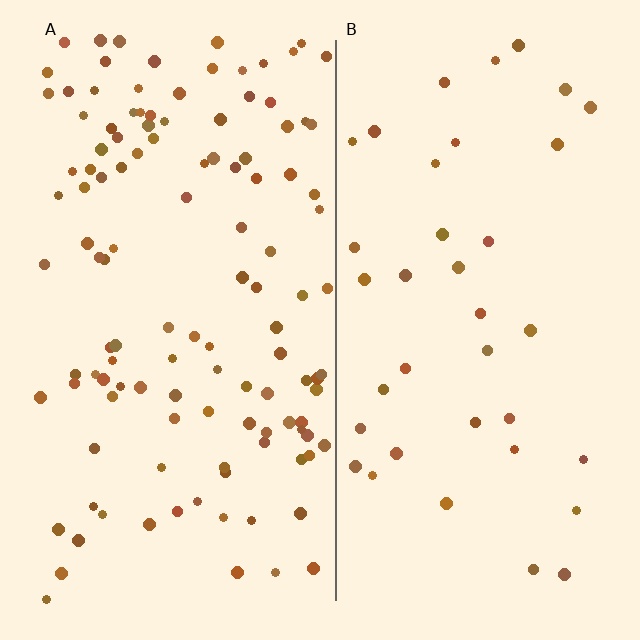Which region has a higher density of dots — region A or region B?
A (the left).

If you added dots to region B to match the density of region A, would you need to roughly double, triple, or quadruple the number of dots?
Approximately triple.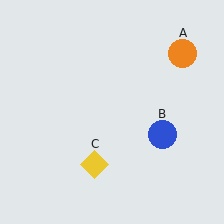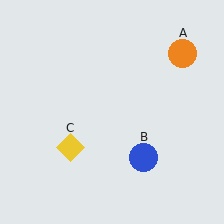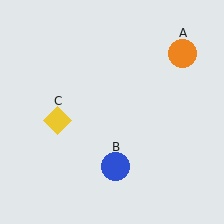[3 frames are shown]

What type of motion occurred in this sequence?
The blue circle (object B), yellow diamond (object C) rotated clockwise around the center of the scene.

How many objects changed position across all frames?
2 objects changed position: blue circle (object B), yellow diamond (object C).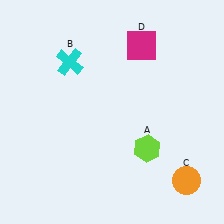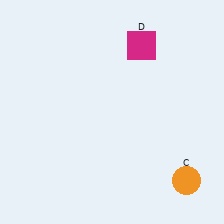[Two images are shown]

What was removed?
The cyan cross (B), the lime hexagon (A) were removed in Image 2.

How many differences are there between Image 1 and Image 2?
There are 2 differences between the two images.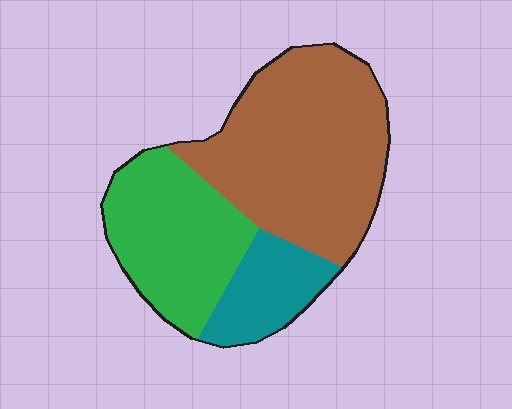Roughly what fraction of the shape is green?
Green covers around 30% of the shape.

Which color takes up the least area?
Teal, at roughly 15%.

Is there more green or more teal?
Green.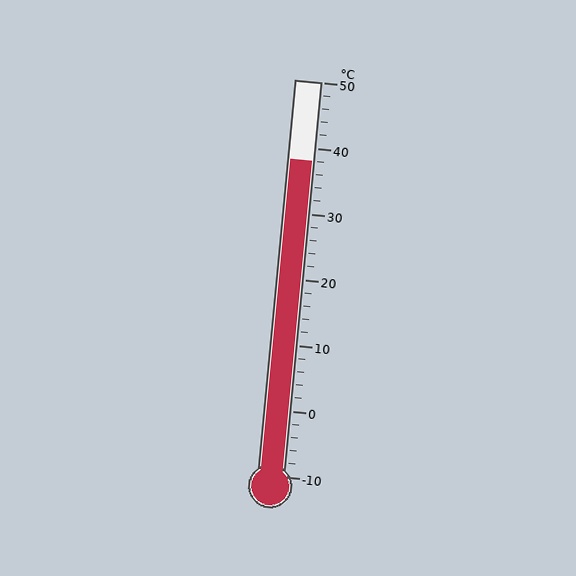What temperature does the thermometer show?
The thermometer shows approximately 38°C.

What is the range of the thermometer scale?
The thermometer scale ranges from -10°C to 50°C.